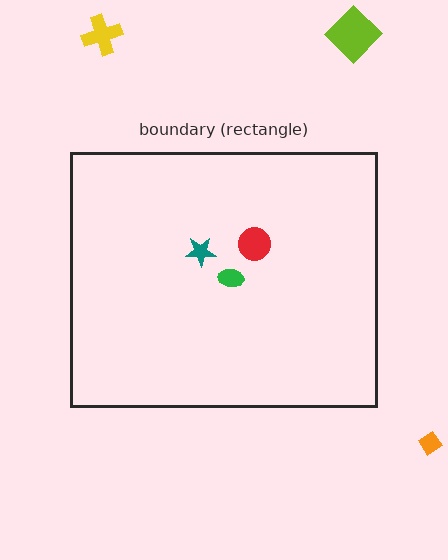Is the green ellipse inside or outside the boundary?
Inside.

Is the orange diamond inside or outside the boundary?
Outside.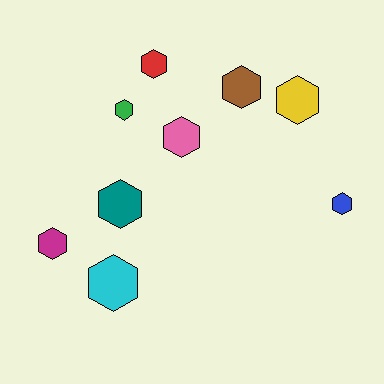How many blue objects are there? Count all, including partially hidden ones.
There is 1 blue object.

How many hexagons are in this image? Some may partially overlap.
There are 9 hexagons.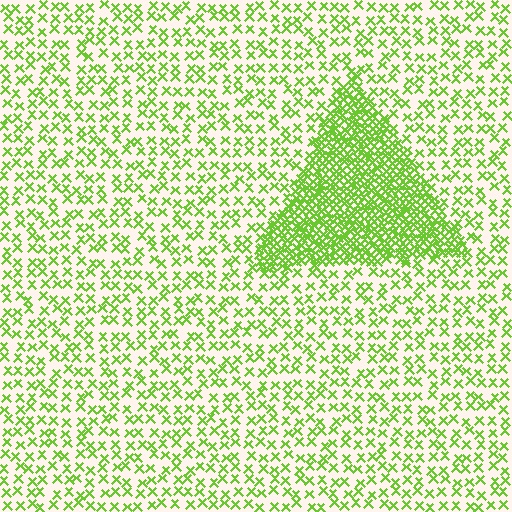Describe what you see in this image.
The image contains small lime elements arranged at two different densities. A triangle-shaped region is visible where the elements are more densely packed than the surrounding area.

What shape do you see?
I see a triangle.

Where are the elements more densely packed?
The elements are more densely packed inside the triangle boundary.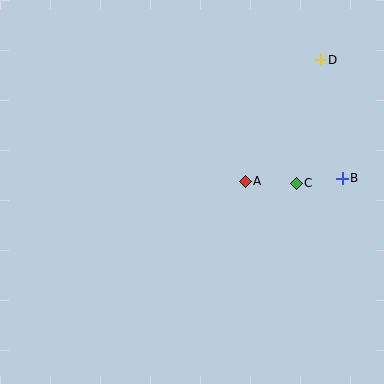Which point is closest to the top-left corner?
Point A is closest to the top-left corner.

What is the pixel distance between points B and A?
The distance between B and A is 97 pixels.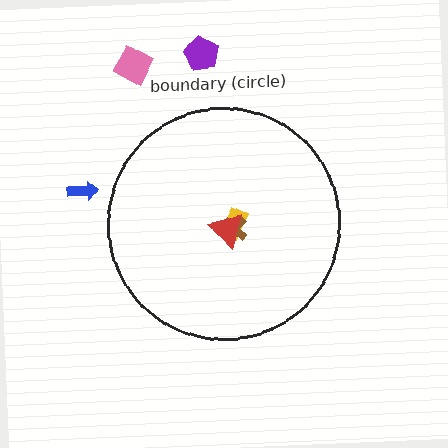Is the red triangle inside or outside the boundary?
Inside.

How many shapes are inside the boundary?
3 inside, 3 outside.